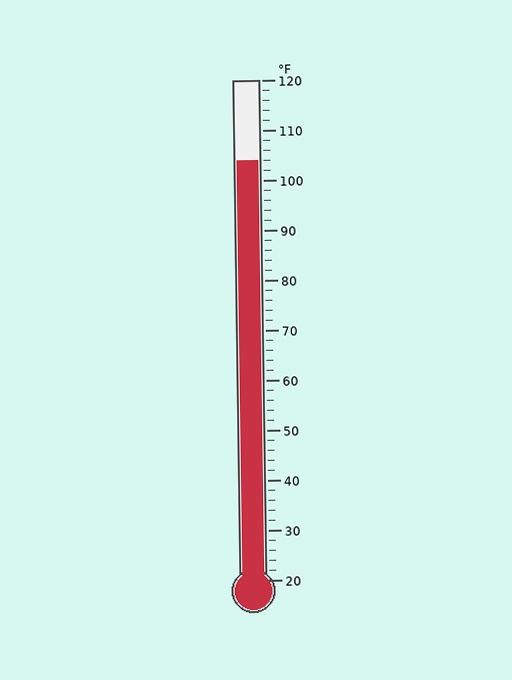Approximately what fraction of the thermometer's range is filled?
The thermometer is filled to approximately 85% of its range.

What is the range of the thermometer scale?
The thermometer scale ranges from 20°F to 120°F.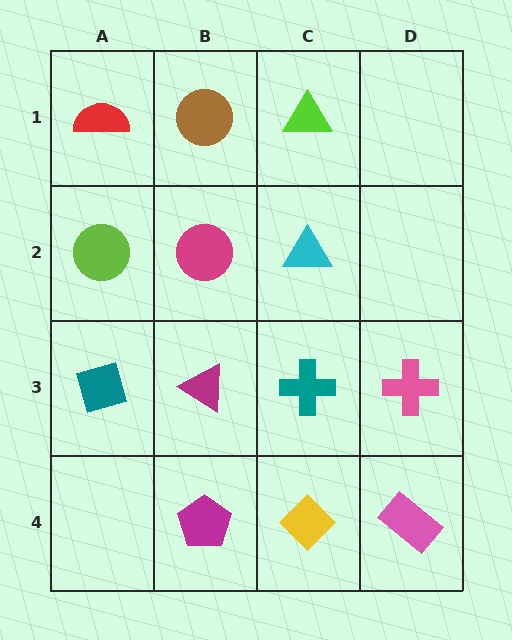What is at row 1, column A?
A red semicircle.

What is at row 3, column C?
A teal cross.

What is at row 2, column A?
A lime circle.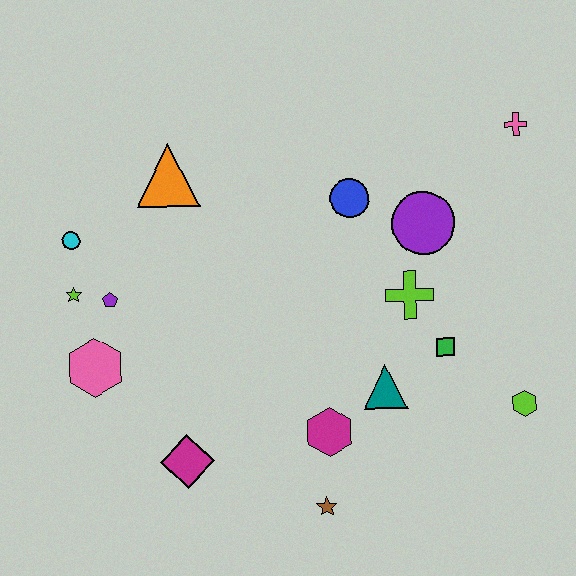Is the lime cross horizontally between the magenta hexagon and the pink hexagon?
No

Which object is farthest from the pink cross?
The pink hexagon is farthest from the pink cross.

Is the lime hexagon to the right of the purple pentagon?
Yes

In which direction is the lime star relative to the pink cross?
The lime star is to the left of the pink cross.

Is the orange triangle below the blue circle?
No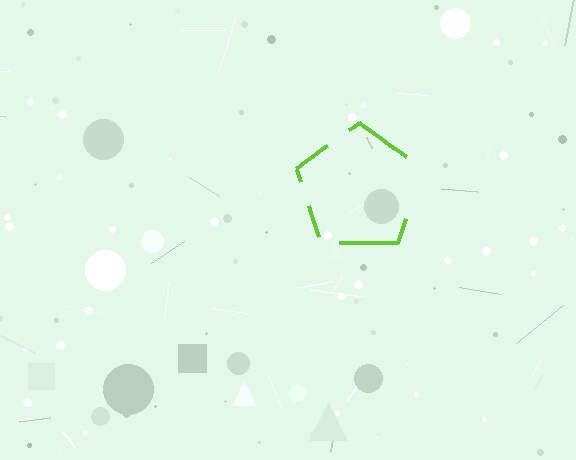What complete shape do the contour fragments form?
The contour fragments form a pentagon.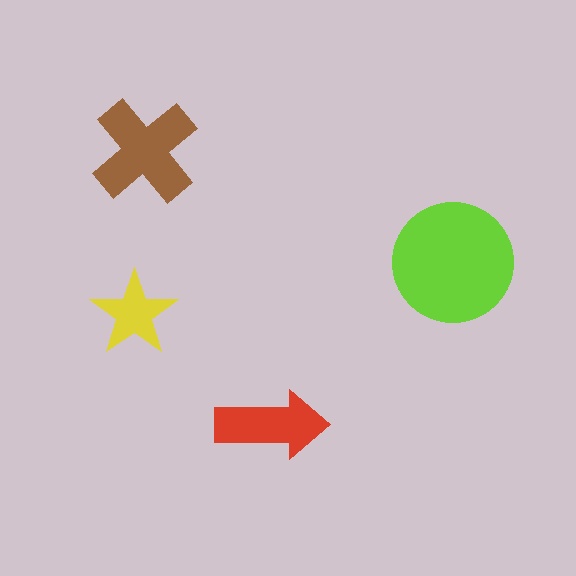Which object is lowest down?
The red arrow is bottommost.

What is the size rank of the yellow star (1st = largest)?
4th.